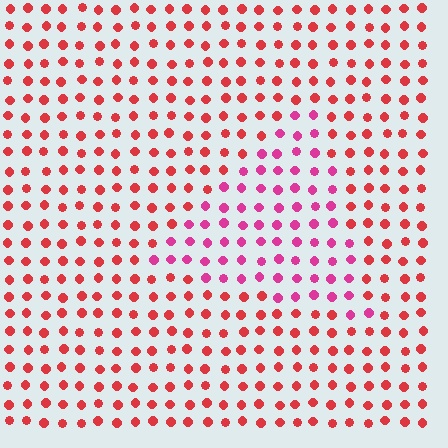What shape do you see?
I see a triangle.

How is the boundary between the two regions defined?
The boundary is defined purely by a slight shift in hue (about 33 degrees). Spacing, size, and orientation are identical on both sides.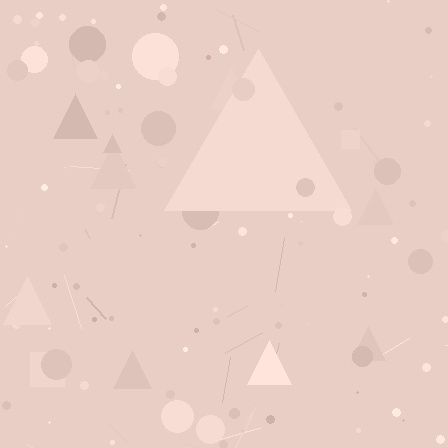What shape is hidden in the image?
A triangle is hidden in the image.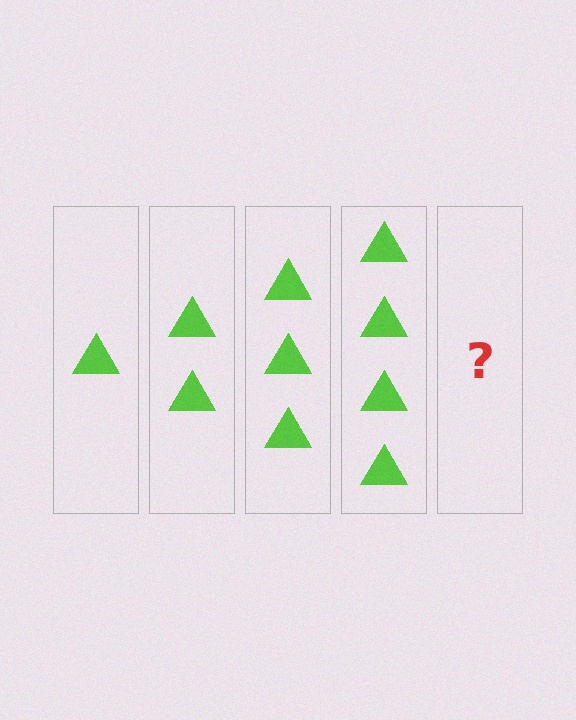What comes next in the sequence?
The next element should be 5 triangles.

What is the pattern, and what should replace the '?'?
The pattern is that each step adds one more triangle. The '?' should be 5 triangles.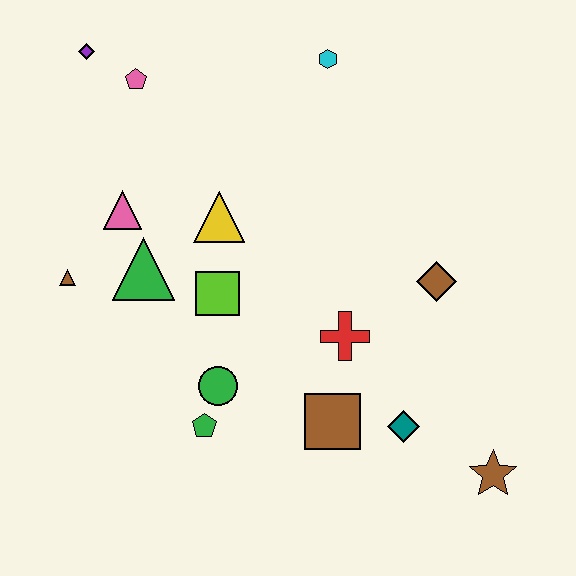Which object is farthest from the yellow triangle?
The brown star is farthest from the yellow triangle.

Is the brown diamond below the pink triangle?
Yes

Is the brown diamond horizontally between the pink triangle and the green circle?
No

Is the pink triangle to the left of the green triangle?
Yes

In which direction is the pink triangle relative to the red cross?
The pink triangle is to the left of the red cross.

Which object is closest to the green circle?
The green pentagon is closest to the green circle.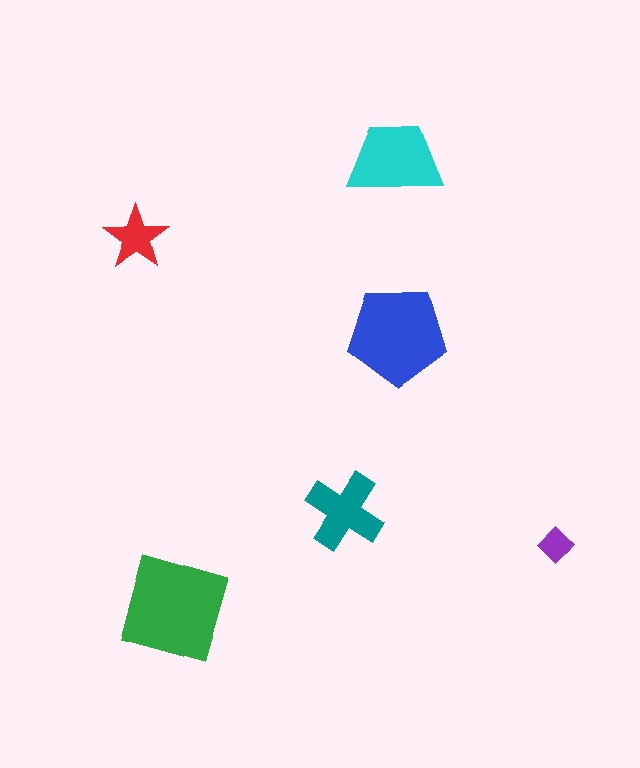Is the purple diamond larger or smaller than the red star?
Smaller.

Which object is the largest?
The green square.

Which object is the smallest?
The purple diamond.